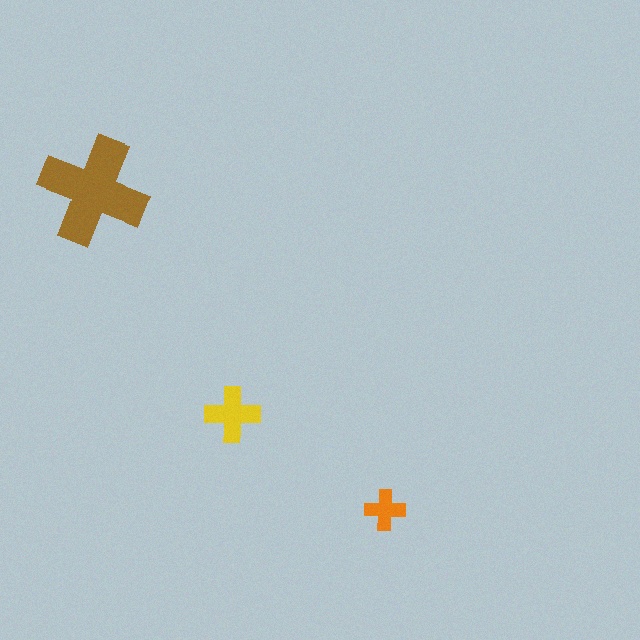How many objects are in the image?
There are 3 objects in the image.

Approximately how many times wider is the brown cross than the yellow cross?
About 2 times wider.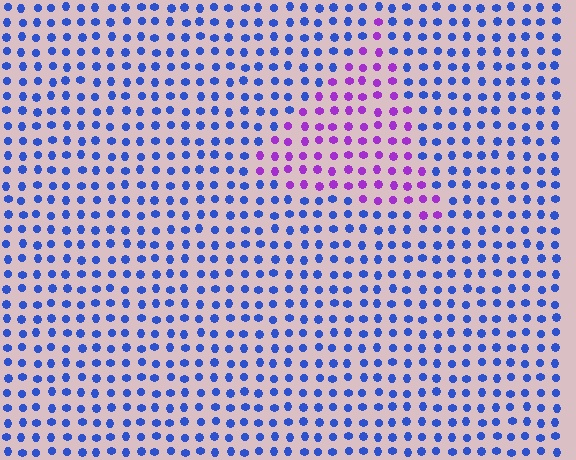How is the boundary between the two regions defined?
The boundary is defined purely by a slight shift in hue (about 58 degrees). Spacing, size, and orientation are identical on both sides.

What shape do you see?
I see a triangle.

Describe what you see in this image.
The image is filled with small blue elements in a uniform arrangement. A triangle-shaped region is visible where the elements are tinted to a slightly different hue, forming a subtle color boundary.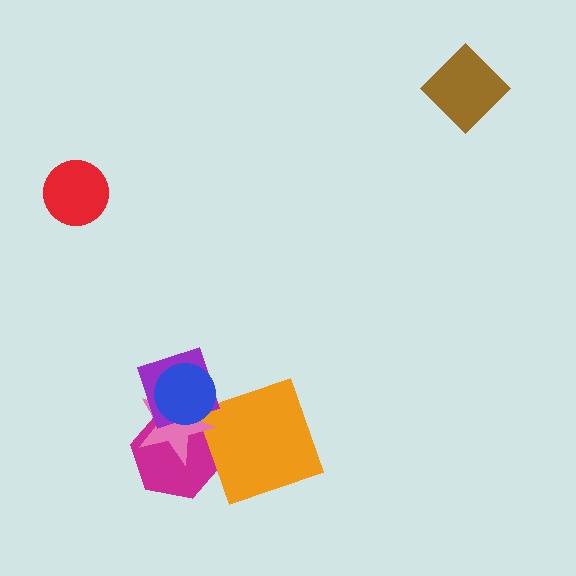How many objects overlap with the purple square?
3 objects overlap with the purple square.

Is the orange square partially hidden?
No, no other shape covers it.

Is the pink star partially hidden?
Yes, it is partially covered by another shape.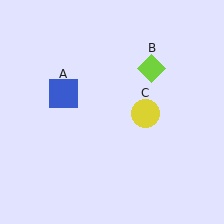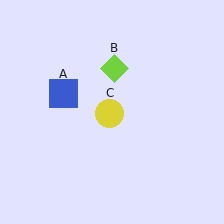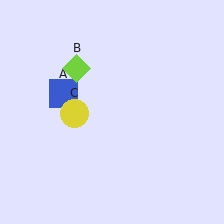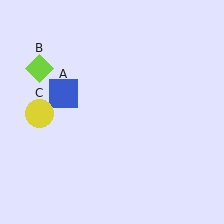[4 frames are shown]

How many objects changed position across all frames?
2 objects changed position: lime diamond (object B), yellow circle (object C).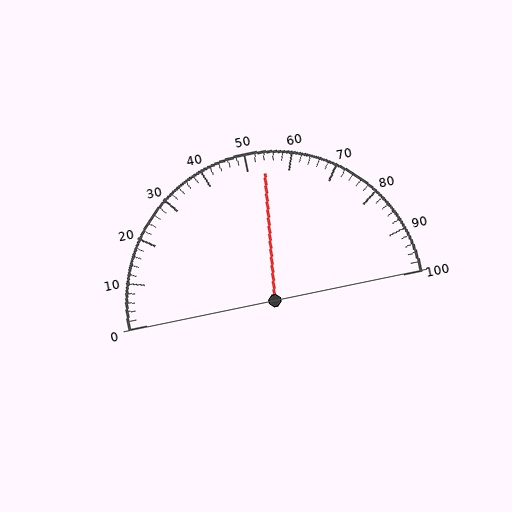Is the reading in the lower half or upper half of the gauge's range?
The reading is in the upper half of the range (0 to 100).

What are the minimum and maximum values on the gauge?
The gauge ranges from 0 to 100.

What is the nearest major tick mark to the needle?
The nearest major tick mark is 50.